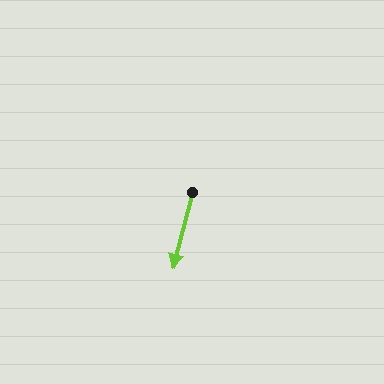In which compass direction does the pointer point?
South.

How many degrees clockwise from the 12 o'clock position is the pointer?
Approximately 194 degrees.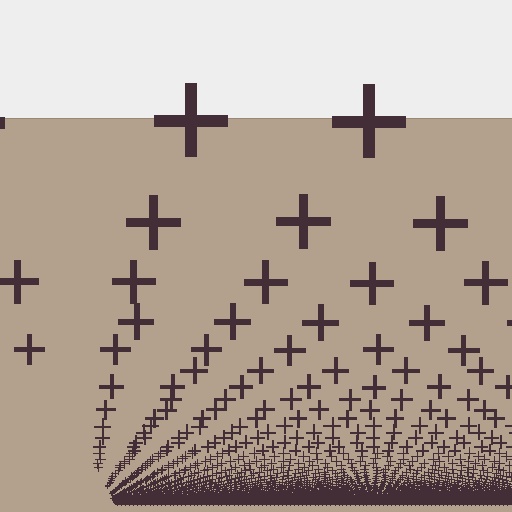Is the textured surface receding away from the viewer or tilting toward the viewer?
The surface appears to tilt toward the viewer. Texture elements get larger and sparser toward the top.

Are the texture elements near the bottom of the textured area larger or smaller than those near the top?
Smaller. The gradient is inverted — elements near the bottom are smaller and denser.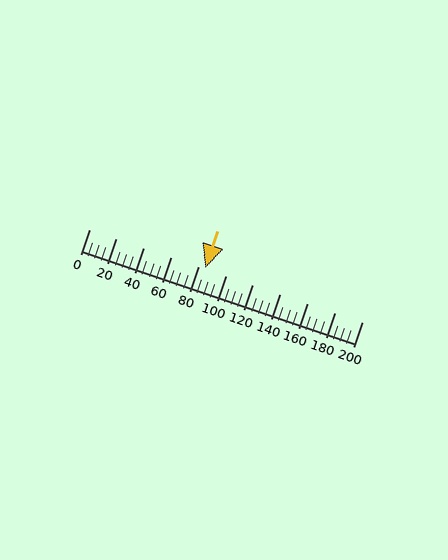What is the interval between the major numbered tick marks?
The major tick marks are spaced 20 units apart.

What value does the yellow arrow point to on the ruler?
The yellow arrow points to approximately 85.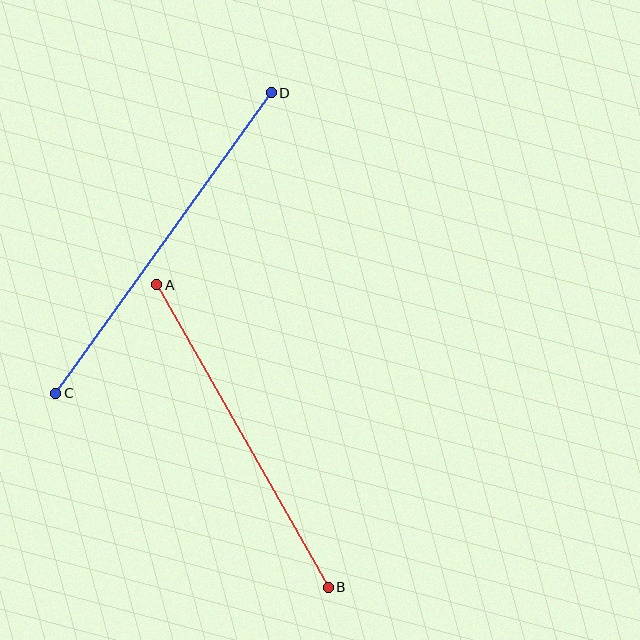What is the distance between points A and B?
The distance is approximately 347 pixels.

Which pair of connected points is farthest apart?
Points C and D are farthest apart.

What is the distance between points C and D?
The distance is approximately 370 pixels.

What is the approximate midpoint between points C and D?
The midpoint is at approximately (163, 243) pixels.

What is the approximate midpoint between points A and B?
The midpoint is at approximately (242, 436) pixels.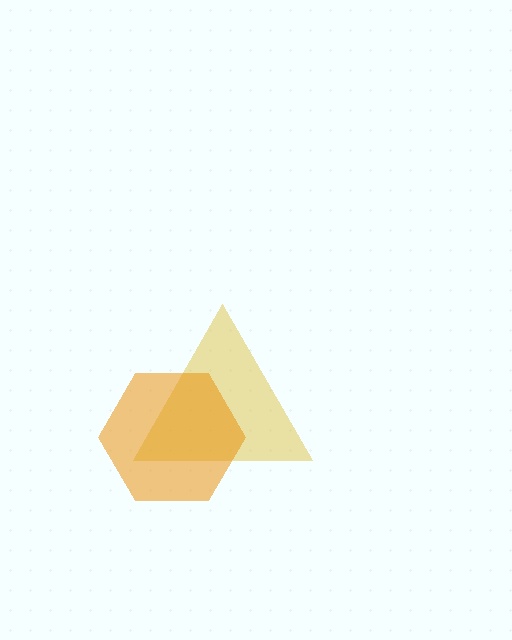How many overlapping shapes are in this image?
There are 2 overlapping shapes in the image.